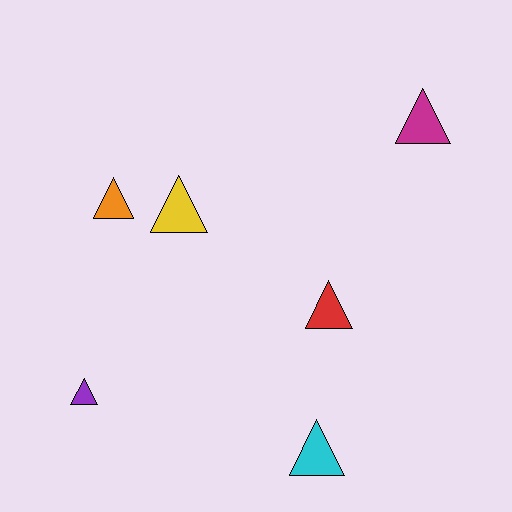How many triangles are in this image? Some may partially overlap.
There are 6 triangles.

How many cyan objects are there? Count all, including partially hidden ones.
There is 1 cyan object.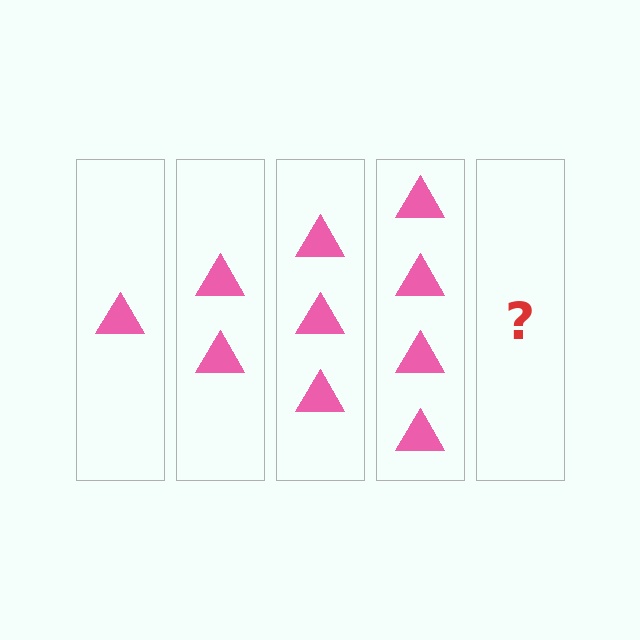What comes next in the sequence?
The next element should be 5 triangles.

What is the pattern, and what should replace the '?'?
The pattern is that each step adds one more triangle. The '?' should be 5 triangles.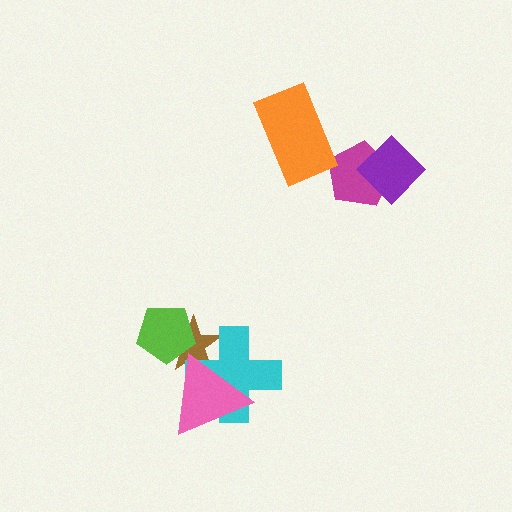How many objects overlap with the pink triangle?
2 objects overlap with the pink triangle.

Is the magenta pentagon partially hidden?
Yes, it is partially covered by another shape.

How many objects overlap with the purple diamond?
1 object overlaps with the purple diamond.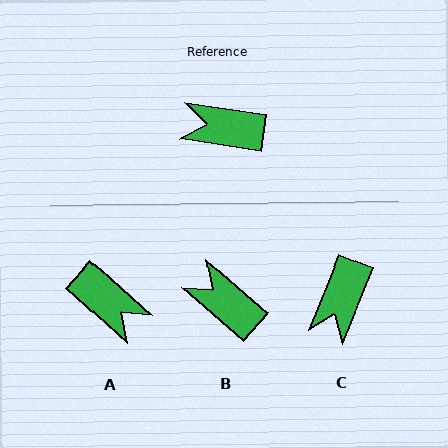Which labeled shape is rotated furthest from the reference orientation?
A, about 146 degrees away.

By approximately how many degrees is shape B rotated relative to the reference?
Approximately 33 degrees clockwise.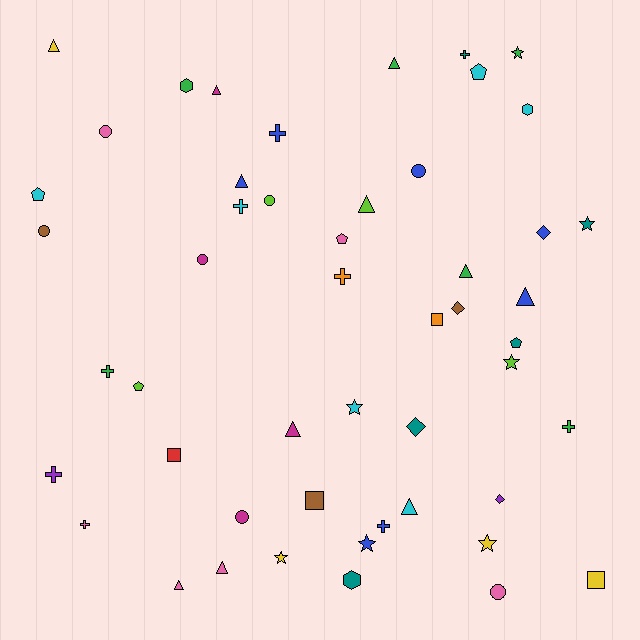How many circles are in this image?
There are 7 circles.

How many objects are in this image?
There are 50 objects.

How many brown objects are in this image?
There are 3 brown objects.